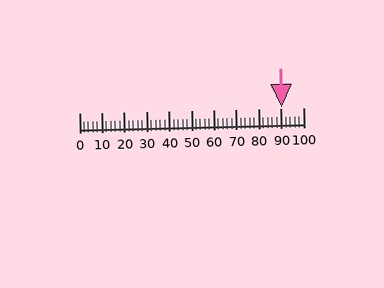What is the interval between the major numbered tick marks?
The major tick marks are spaced 10 units apart.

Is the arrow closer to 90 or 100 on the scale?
The arrow is closer to 90.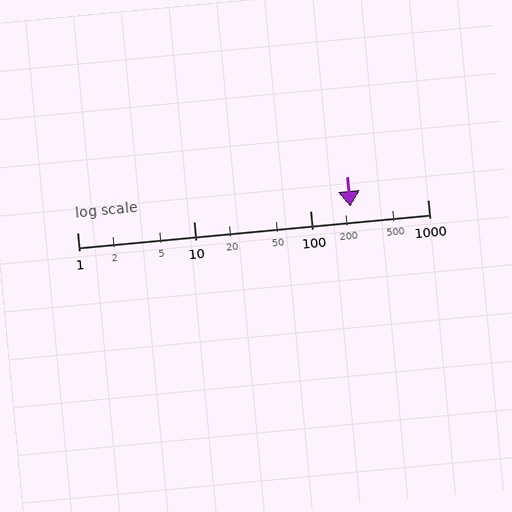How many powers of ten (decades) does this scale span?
The scale spans 3 decades, from 1 to 1000.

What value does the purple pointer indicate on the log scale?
The pointer indicates approximately 220.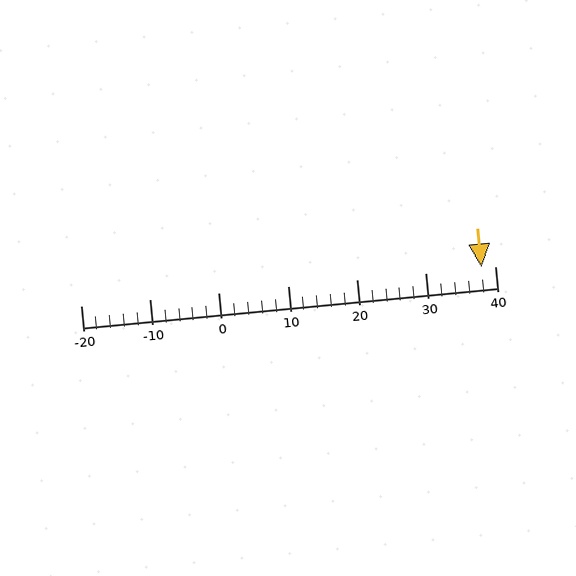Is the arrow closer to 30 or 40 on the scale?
The arrow is closer to 40.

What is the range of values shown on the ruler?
The ruler shows values from -20 to 40.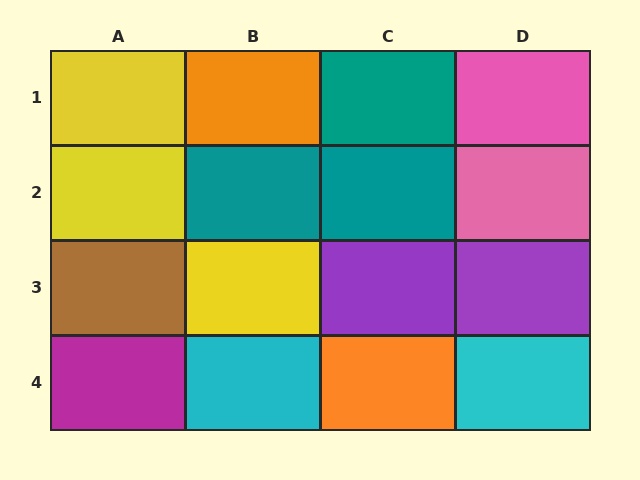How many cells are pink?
2 cells are pink.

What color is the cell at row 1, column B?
Orange.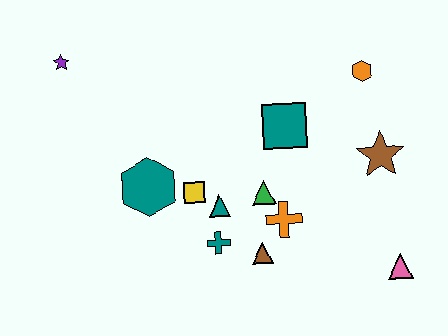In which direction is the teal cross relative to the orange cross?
The teal cross is to the left of the orange cross.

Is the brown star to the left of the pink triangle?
Yes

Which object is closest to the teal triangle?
The yellow square is closest to the teal triangle.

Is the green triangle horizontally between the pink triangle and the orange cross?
No